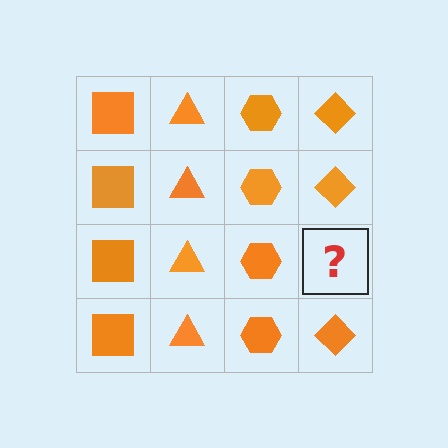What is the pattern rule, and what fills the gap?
The rule is that each column has a consistent shape. The gap should be filled with an orange diamond.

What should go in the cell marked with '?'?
The missing cell should contain an orange diamond.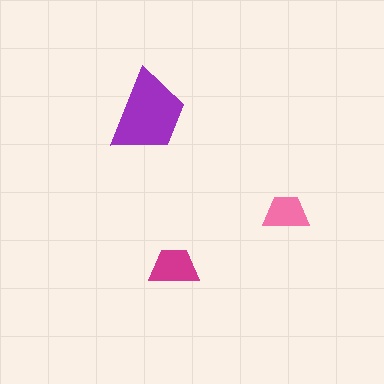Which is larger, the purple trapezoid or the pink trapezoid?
The purple one.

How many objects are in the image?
There are 3 objects in the image.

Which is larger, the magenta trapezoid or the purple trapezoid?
The purple one.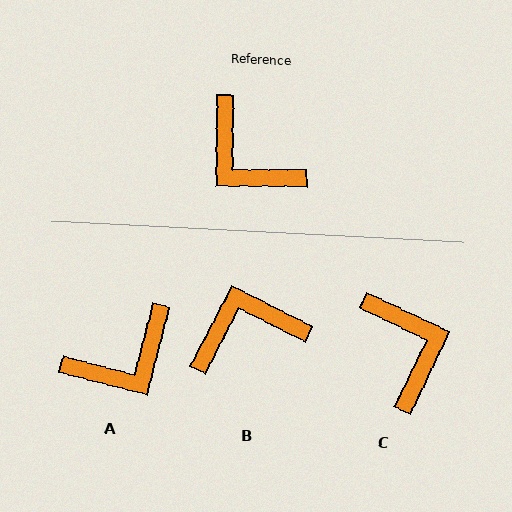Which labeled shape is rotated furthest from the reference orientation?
C, about 155 degrees away.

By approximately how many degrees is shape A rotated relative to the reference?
Approximately 76 degrees counter-clockwise.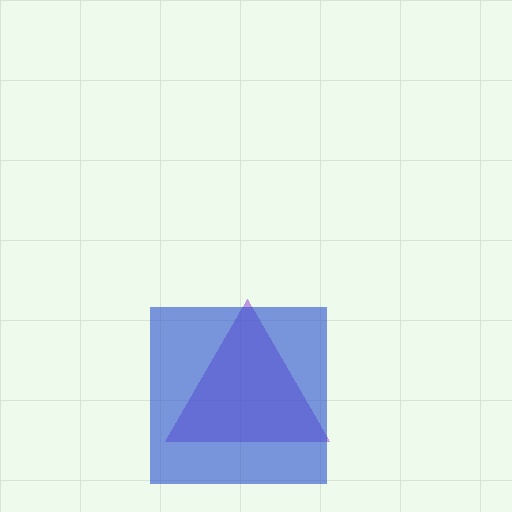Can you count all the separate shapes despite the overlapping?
Yes, there are 2 separate shapes.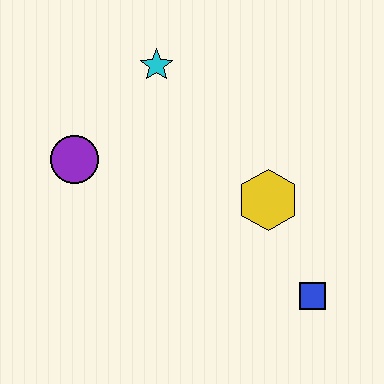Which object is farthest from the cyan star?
The blue square is farthest from the cyan star.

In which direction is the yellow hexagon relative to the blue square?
The yellow hexagon is above the blue square.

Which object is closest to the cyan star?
The purple circle is closest to the cyan star.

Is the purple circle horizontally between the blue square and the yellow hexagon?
No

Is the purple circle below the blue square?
No